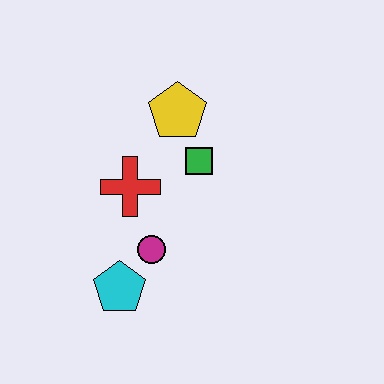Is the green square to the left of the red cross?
No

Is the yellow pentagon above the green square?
Yes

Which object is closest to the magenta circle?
The cyan pentagon is closest to the magenta circle.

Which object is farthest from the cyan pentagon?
The yellow pentagon is farthest from the cyan pentagon.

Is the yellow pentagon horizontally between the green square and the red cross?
Yes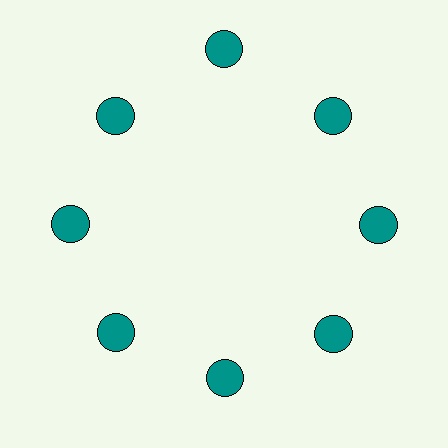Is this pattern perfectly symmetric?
No. The 8 teal circles are arranged in a ring, but one element near the 12 o'clock position is pushed outward from the center, breaking the 8-fold rotational symmetry.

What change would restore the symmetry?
The symmetry would be restored by moving it inward, back onto the ring so that all 8 circles sit at equal angles and equal distance from the center.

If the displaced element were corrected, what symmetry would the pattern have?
It would have 8-fold rotational symmetry — the pattern would map onto itself every 45 degrees.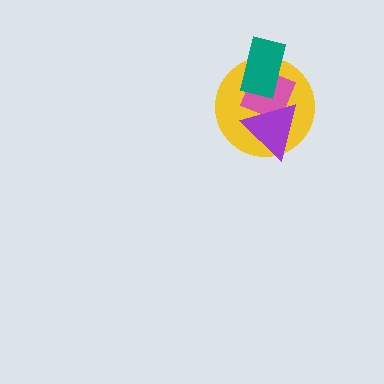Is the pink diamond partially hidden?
Yes, it is partially covered by another shape.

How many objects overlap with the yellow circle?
3 objects overlap with the yellow circle.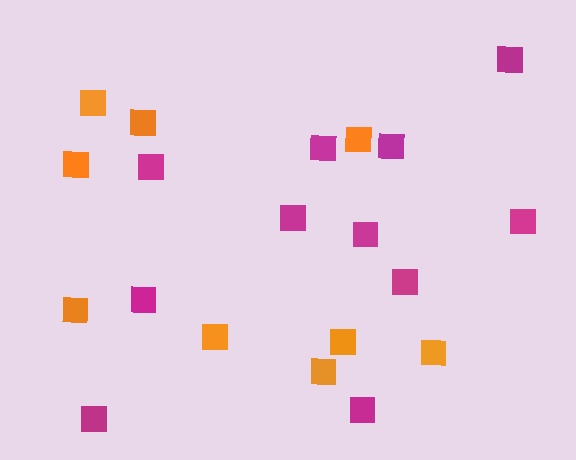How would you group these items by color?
There are 2 groups: one group of orange squares (9) and one group of magenta squares (11).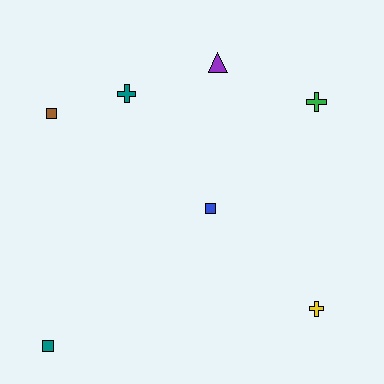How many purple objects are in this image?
There is 1 purple object.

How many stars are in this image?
There are no stars.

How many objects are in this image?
There are 7 objects.